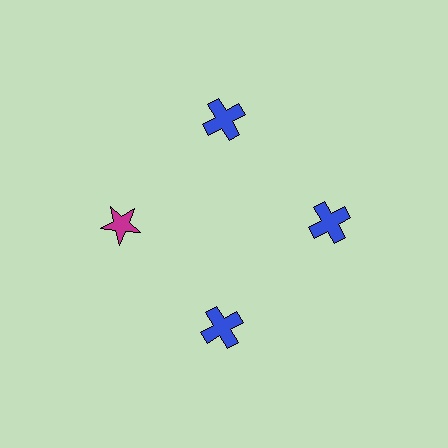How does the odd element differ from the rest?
It differs in both color (magenta instead of blue) and shape (star instead of cross).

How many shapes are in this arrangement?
There are 4 shapes arranged in a ring pattern.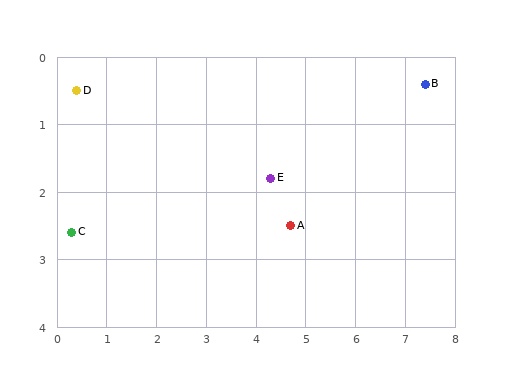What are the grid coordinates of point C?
Point C is at approximately (0.3, 2.6).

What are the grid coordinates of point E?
Point E is at approximately (4.3, 1.8).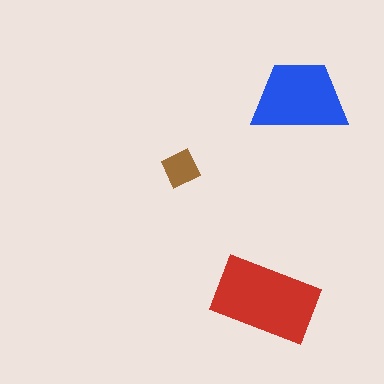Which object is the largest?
The red rectangle.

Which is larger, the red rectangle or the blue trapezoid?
The red rectangle.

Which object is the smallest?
The brown diamond.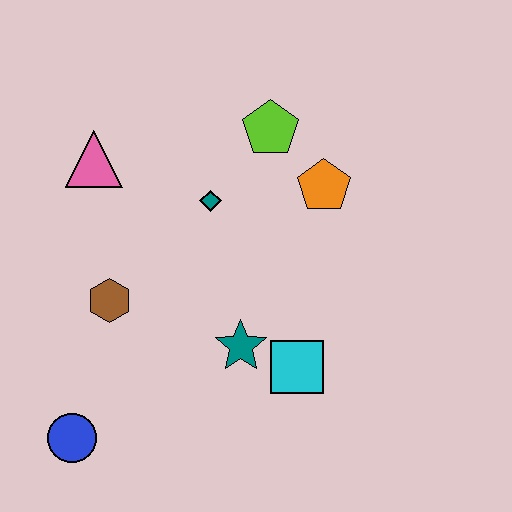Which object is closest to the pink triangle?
The teal diamond is closest to the pink triangle.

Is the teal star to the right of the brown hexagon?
Yes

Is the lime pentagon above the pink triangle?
Yes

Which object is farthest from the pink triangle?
The cyan square is farthest from the pink triangle.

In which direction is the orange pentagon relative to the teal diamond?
The orange pentagon is to the right of the teal diamond.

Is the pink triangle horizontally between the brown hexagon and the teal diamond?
No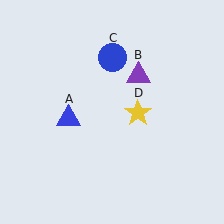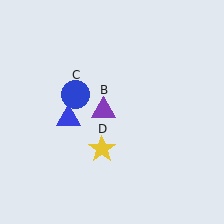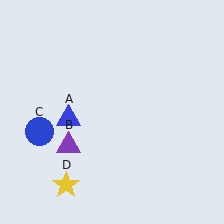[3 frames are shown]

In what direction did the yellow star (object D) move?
The yellow star (object D) moved down and to the left.